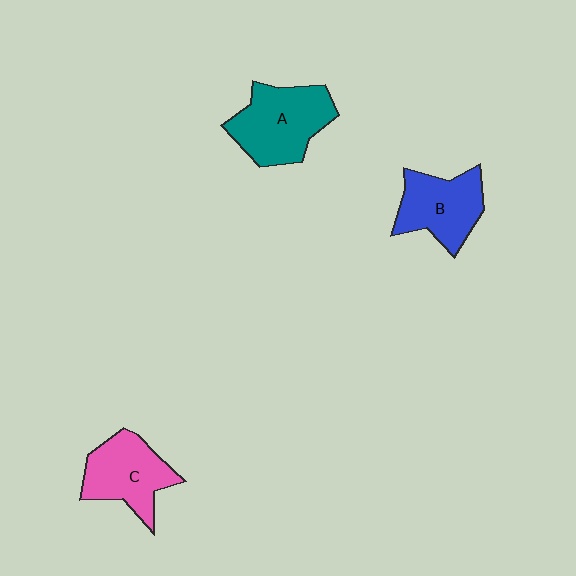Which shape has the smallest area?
Shape B (blue).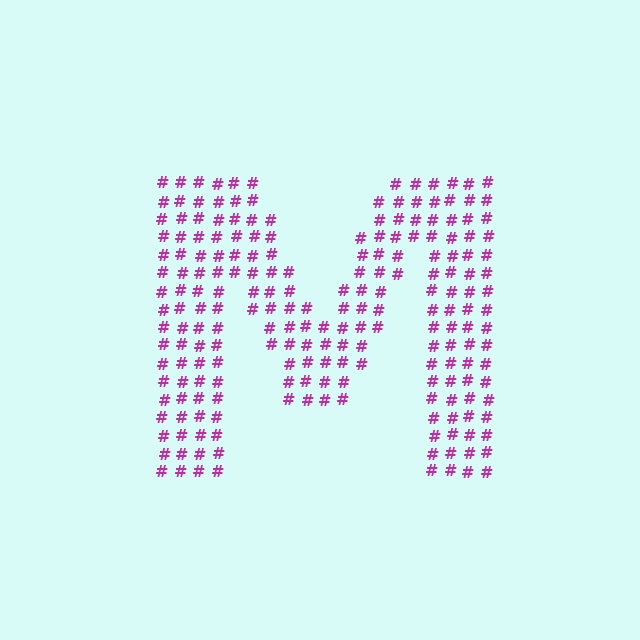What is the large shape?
The large shape is the letter M.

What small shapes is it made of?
It is made of small hash symbols.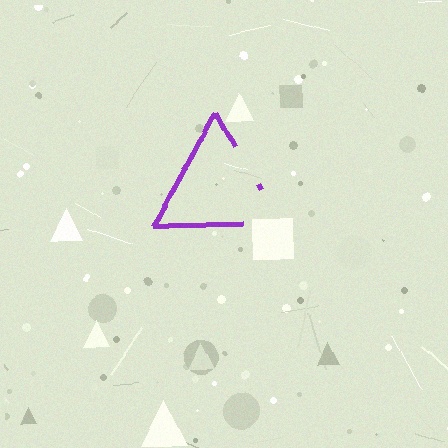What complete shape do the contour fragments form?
The contour fragments form a triangle.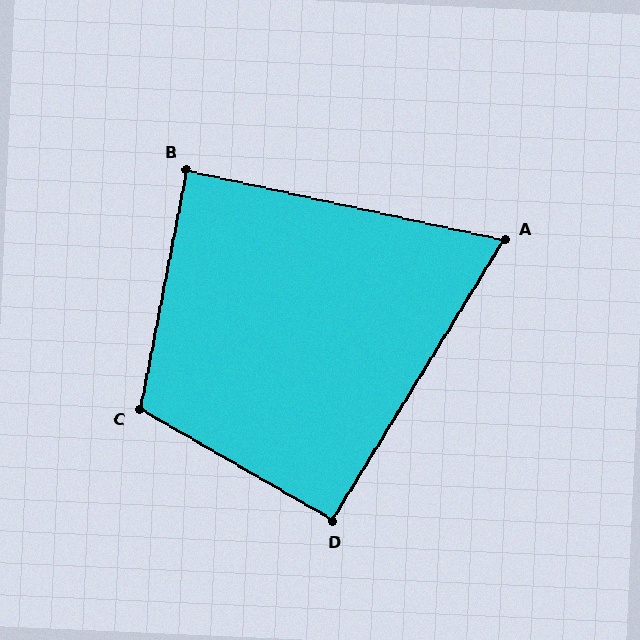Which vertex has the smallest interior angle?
A, at approximately 71 degrees.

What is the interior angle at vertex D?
Approximately 91 degrees (approximately right).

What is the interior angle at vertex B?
Approximately 89 degrees (approximately right).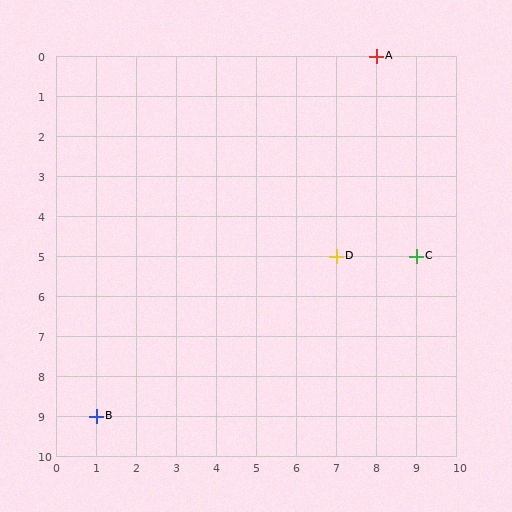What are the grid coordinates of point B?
Point B is at grid coordinates (1, 9).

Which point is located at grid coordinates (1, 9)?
Point B is at (1, 9).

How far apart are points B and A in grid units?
Points B and A are 7 columns and 9 rows apart (about 11.4 grid units diagonally).